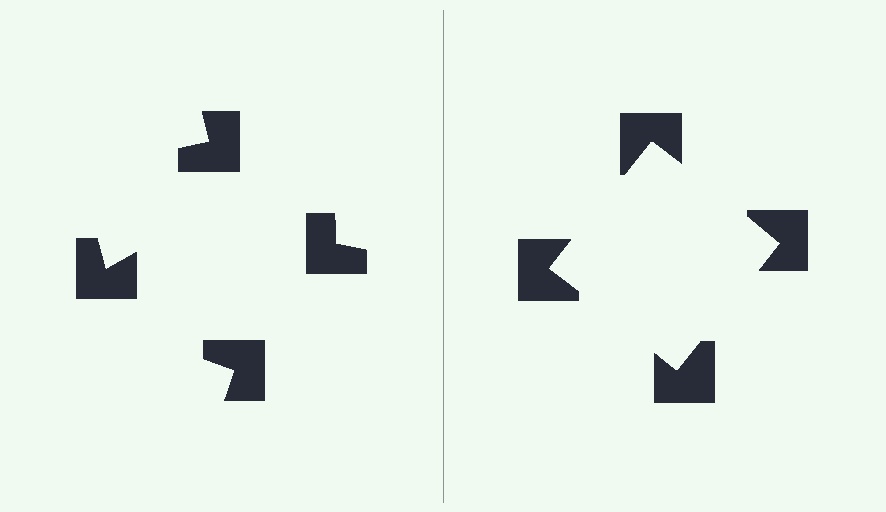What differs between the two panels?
The notched squares are positioned identically on both sides; only the wedge orientations differ. On the right they align to a square; on the left they are misaligned.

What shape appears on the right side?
An illusory square.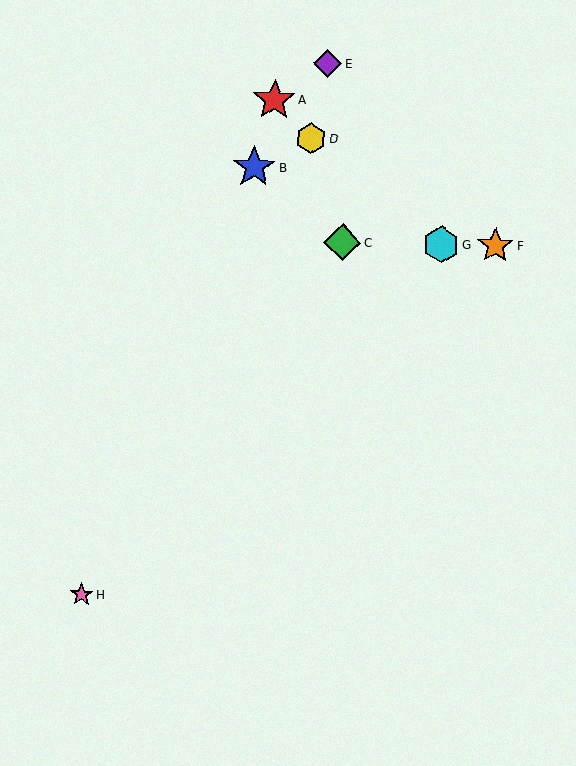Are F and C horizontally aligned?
Yes, both are at y≈246.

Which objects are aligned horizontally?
Objects C, F, G are aligned horizontally.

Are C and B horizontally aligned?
No, C is at y≈242 and B is at y≈167.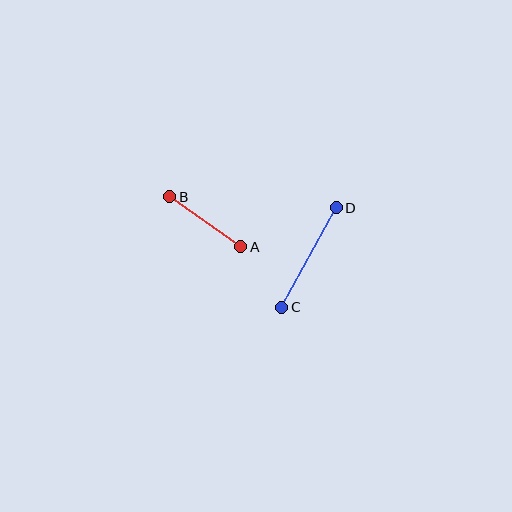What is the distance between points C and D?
The distance is approximately 114 pixels.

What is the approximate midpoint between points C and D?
The midpoint is at approximately (309, 257) pixels.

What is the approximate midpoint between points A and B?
The midpoint is at approximately (205, 222) pixels.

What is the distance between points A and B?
The distance is approximately 86 pixels.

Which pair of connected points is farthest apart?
Points C and D are farthest apart.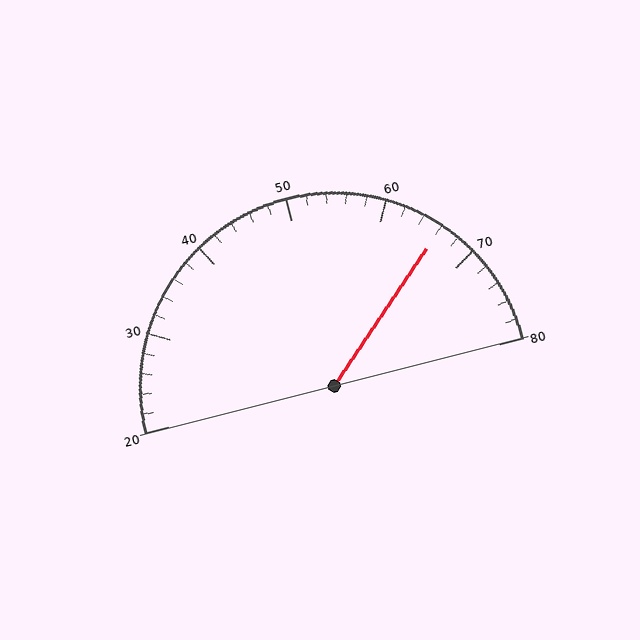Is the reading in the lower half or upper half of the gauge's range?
The reading is in the upper half of the range (20 to 80).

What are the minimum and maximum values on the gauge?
The gauge ranges from 20 to 80.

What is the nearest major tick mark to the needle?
The nearest major tick mark is 70.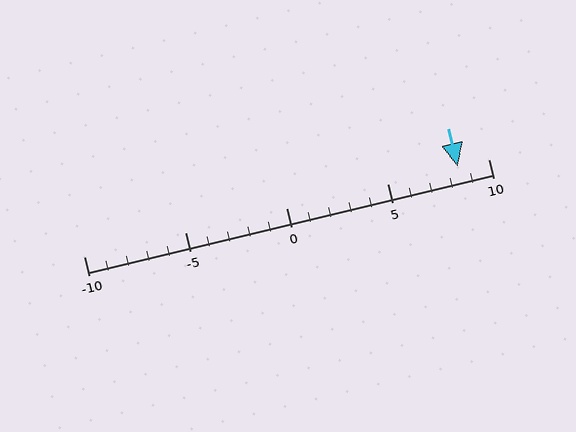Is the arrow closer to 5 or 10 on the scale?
The arrow is closer to 10.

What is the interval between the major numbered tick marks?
The major tick marks are spaced 5 units apart.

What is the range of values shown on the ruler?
The ruler shows values from -10 to 10.